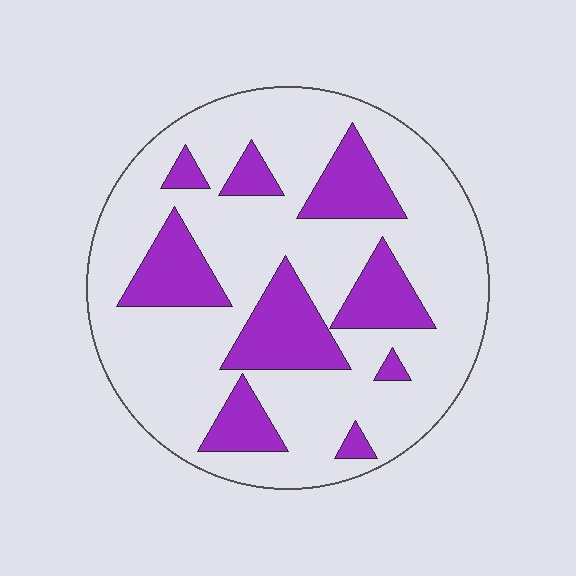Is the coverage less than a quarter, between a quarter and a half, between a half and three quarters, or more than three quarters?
Between a quarter and a half.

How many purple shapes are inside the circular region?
9.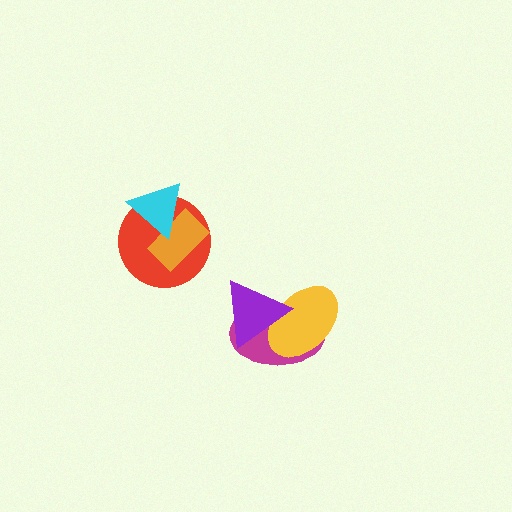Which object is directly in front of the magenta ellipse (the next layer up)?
The yellow ellipse is directly in front of the magenta ellipse.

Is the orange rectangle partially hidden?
Yes, it is partially covered by another shape.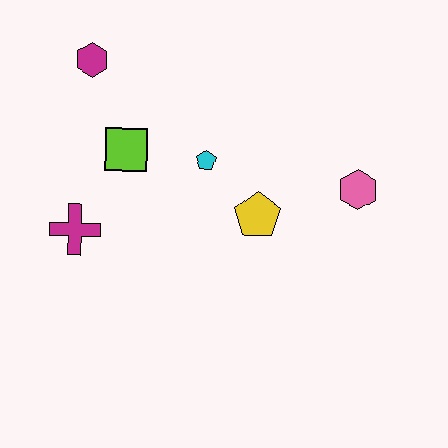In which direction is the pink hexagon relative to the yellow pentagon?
The pink hexagon is to the right of the yellow pentagon.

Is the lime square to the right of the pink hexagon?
No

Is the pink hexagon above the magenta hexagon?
No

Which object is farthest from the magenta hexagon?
The pink hexagon is farthest from the magenta hexagon.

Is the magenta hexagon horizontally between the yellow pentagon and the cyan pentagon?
No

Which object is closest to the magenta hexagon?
The lime square is closest to the magenta hexagon.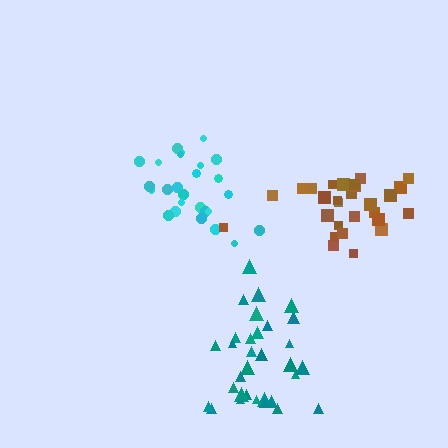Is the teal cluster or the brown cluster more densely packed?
Teal.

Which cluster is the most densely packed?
Cyan.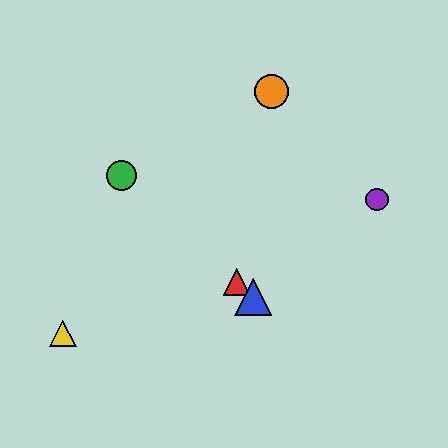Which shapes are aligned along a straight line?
The red triangle, the blue triangle, the green circle are aligned along a straight line.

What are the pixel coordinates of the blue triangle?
The blue triangle is at (253, 297).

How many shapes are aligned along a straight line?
3 shapes (the red triangle, the blue triangle, the green circle) are aligned along a straight line.